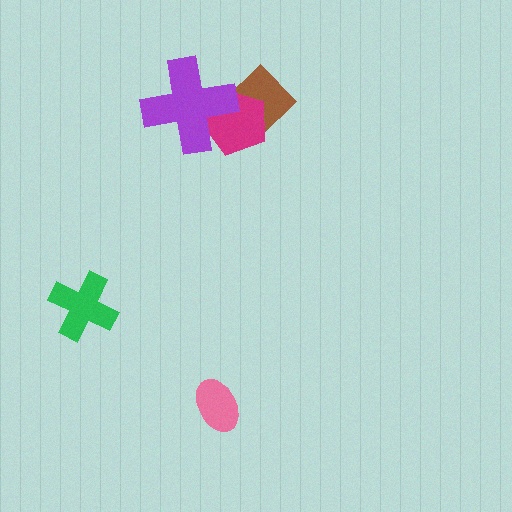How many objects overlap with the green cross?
0 objects overlap with the green cross.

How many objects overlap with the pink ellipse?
0 objects overlap with the pink ellipse.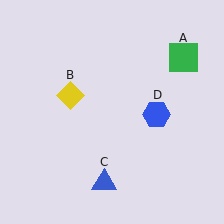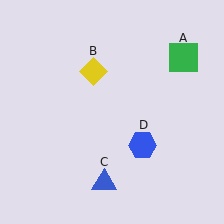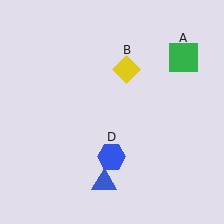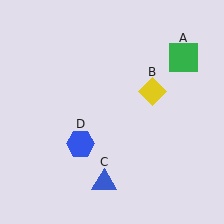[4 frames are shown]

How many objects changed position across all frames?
2 objects changed position: yellow diamond (object B), blue hexagon (object D).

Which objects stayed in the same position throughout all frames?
Green square (object A) and blue triangle (object C) remained stationary.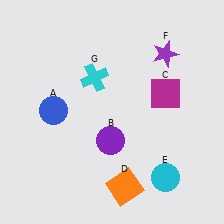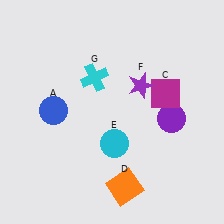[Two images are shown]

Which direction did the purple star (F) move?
The purple star (F) moved down.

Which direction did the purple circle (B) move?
The purple circle (B) moved right.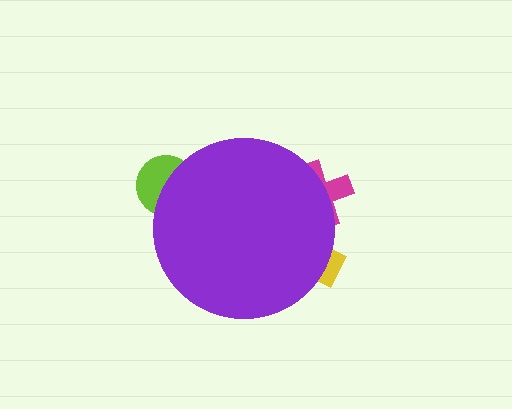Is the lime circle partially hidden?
Yes, the lime circle is partially hidden behind the purple circle.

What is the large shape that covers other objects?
A purple circle.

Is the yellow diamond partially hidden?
Yes, the yellow diamond is partially hidden behind the purple circle.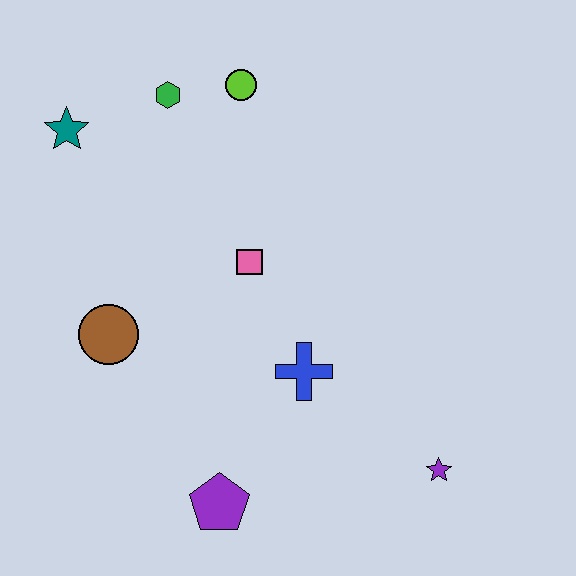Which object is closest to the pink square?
The blue cross is closest to the pink square.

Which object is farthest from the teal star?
The purple star is farthest from the teal star.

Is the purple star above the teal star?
No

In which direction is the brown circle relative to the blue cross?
The brown circle is to the left of the blue cross.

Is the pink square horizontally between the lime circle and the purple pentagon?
No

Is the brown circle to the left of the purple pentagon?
Yes